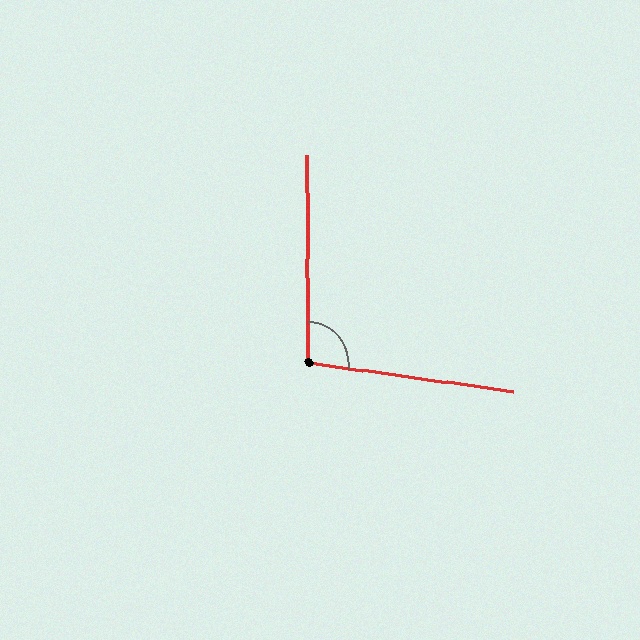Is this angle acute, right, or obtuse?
It is obtuse.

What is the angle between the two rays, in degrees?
Approximately 98 degrees.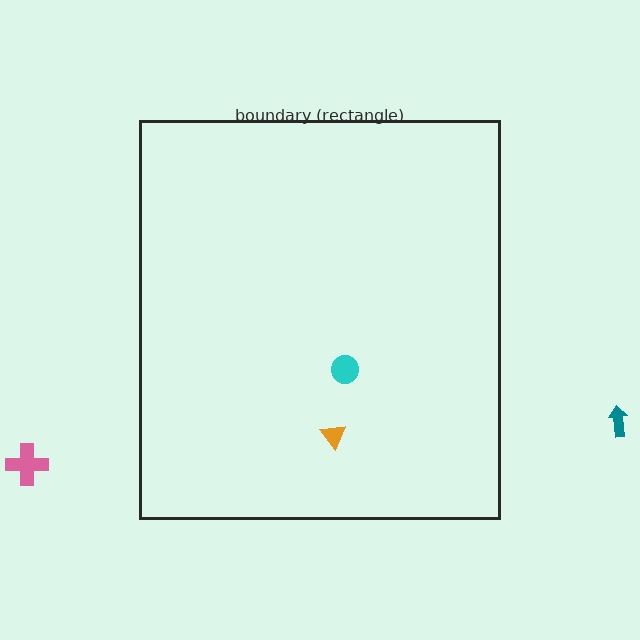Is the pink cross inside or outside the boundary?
Outside.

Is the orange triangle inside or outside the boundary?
Inside.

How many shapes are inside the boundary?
2 inside, 2 outside.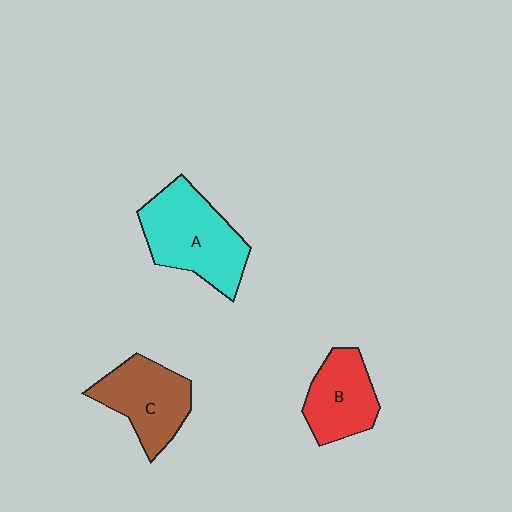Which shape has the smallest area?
Shape B (red).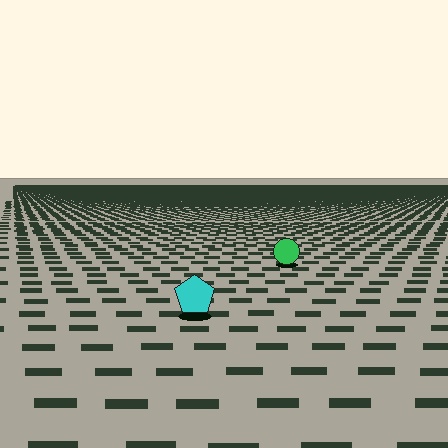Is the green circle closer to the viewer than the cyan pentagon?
No. The cyan pentagon is closer — you can tell from the texture gradient: the ground texture is coarser near it.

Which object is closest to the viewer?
The cyan pentagon is closest. The texture marks near it are larger and more spread out.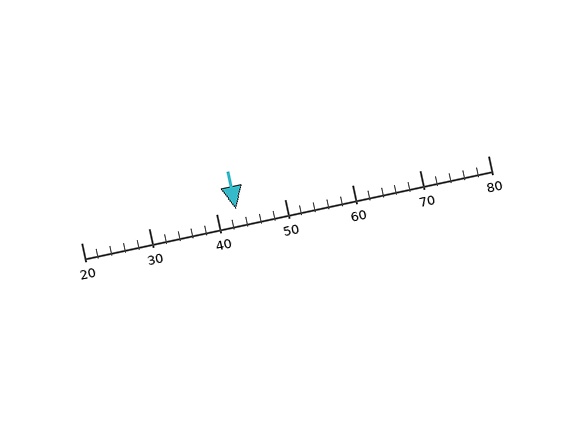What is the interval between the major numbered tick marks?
The major tick marks are spaced 10 units apart.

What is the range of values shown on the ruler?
The ruler shows values from 20 to 80.